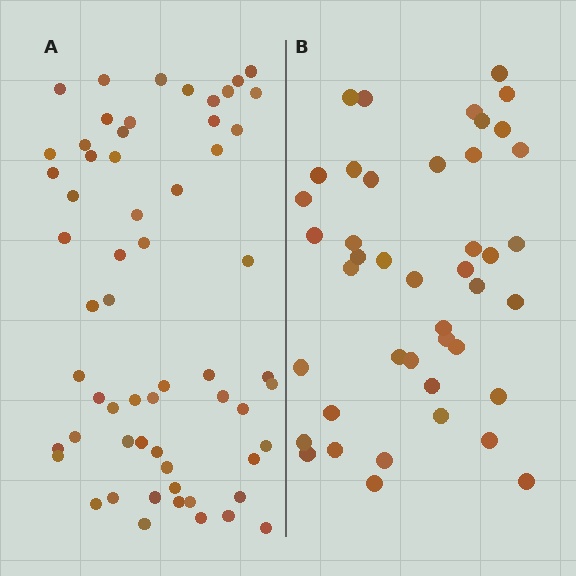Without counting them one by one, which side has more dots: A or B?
Region A (the left region) has more dots.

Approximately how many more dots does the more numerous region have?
Region A has approximately 15 more dots than region B.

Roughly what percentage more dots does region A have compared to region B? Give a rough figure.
About 40% more.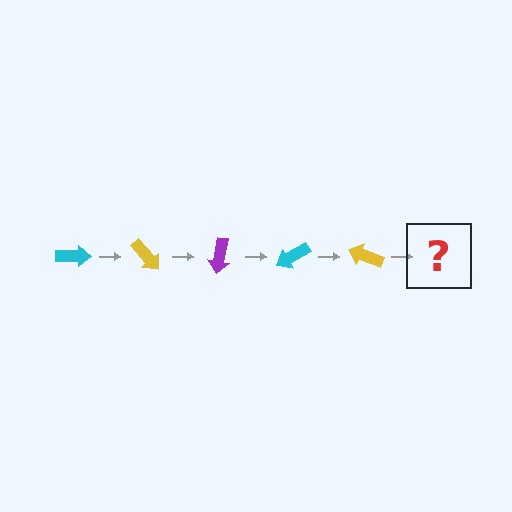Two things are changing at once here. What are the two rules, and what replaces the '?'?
The two rules are that it rotates 50 degrees each step and the color cycles through cyan, yellow, and purple. The '?' should be a purple arrow, rotated 250 degrees from the start.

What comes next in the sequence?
The next element should be a purple arrow, rotated 250 degrees from the start.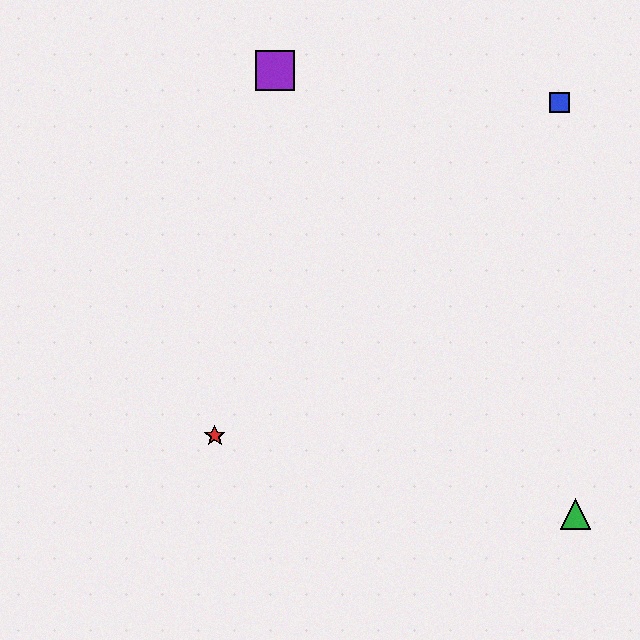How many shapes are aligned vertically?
2 shapes (the yellow star, the purple square) are aligned vertically.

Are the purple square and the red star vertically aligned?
No, the purple square is at x≈275 and the red star is at x≈215.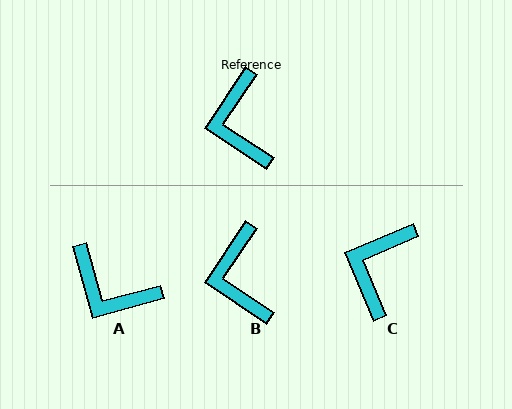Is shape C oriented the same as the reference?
No, it is off by about 34 degrees.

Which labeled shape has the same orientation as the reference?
B.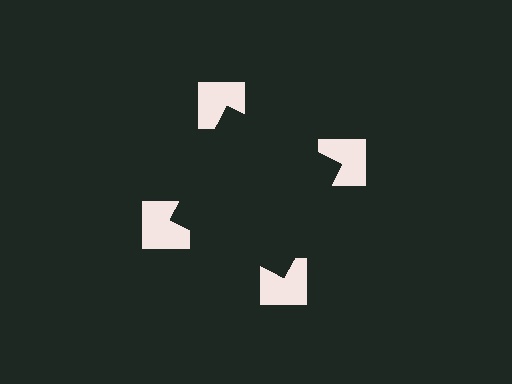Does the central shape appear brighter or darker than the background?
It typically appears slightly darker than the background, even though no actual brightness change is drawn.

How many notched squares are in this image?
There are 4 — one at each vertex of the illusory square.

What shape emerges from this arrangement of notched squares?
An illusory square — its edges are inferred from the aligned wedge cuts in the notched squares, not physically drawn.